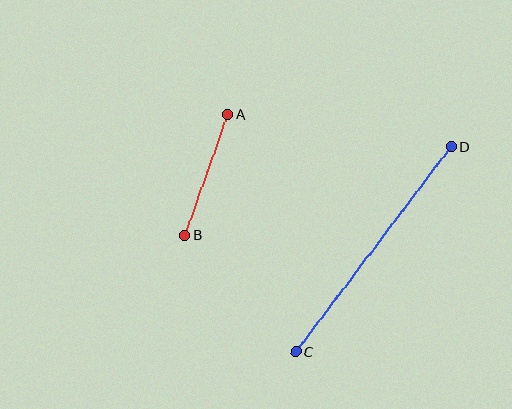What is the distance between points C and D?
The distance is approximately 257 pixels.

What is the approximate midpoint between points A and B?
The midpoint is at approximately (206, 175) pixels.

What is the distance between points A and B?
The distance is approximately 128 pixels.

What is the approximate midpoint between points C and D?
The midpoint is at approximately (373, 249) pixels.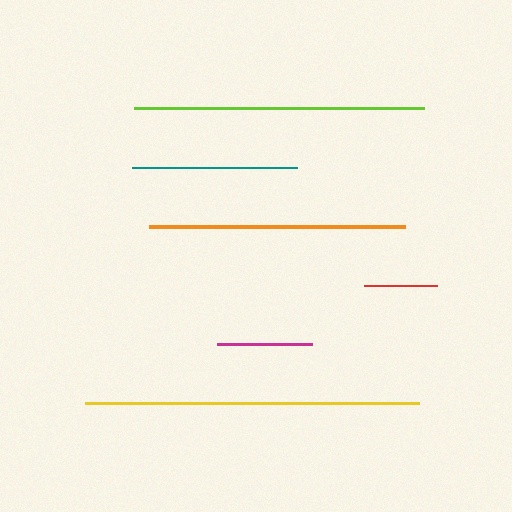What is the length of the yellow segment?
The yellow segment is approximately 335 pixels long.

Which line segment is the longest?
The yellow line is the longest at approximately 335 pixels.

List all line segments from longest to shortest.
From longest to shortest: yellow, lime, orange, teal, magenta, red.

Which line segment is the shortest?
The red line is the shortest at approximately 73 pixels.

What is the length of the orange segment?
The orange segment is approximately 256 pixels long.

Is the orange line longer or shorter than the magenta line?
The orange line is longer than the magenta line.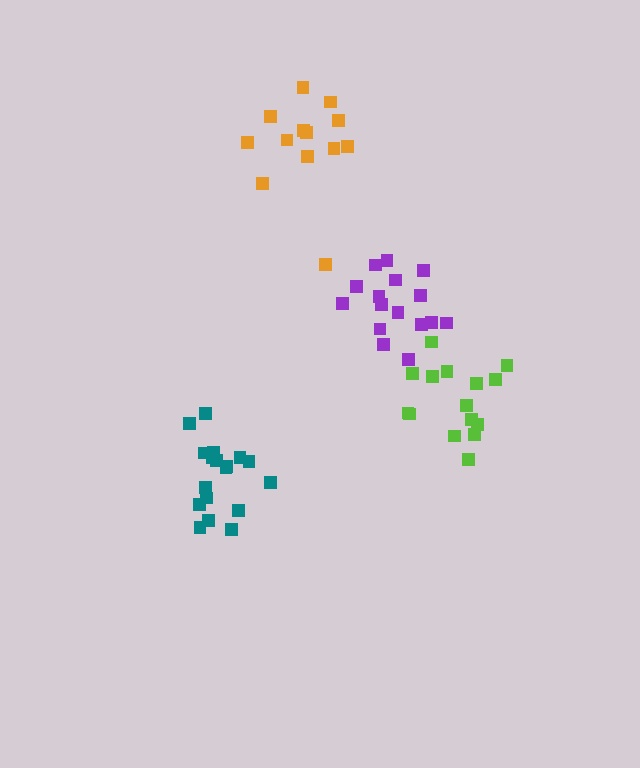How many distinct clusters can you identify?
There are 4 distinct clusters.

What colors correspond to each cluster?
The clusters are colored: lime, teal, purple, orange.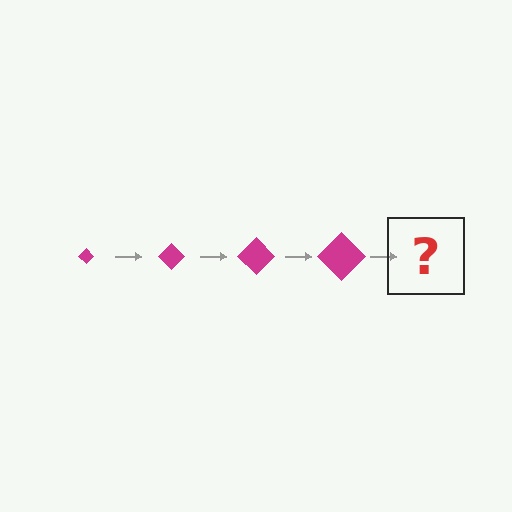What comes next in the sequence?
The next element should be a magenta diamond, larger than the previous one.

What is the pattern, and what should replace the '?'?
The pattern is that the diamond gets progressively larger each step. The '?' should be a magenta diamond, larger than the previous one.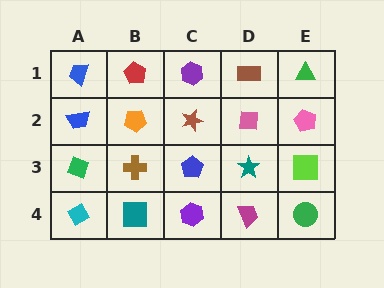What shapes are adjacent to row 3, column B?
An orange pentagon (row 2, column B), a teal square (row 4, column B), a green diamond (row 3, column A), a blue pentagon (row 3, column C).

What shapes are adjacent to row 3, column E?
A pink pentagon (row 2, column E), a green circle (row 4, column E), a teal star (row 3, column D).